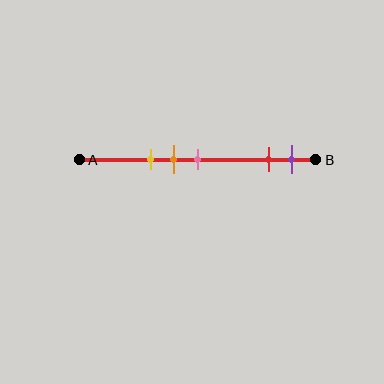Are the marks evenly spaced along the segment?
No, the marks are not evenly spaced.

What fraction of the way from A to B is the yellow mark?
The yellow mark is approximately 30% (0.3) of the way from A to B.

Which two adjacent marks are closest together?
The orange and pink marks are the closest adjacent pair.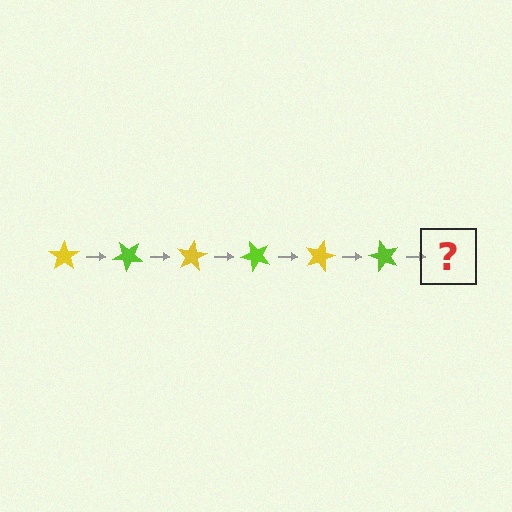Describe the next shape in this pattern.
It should be a yellow star, rotated 240 degrees from the start.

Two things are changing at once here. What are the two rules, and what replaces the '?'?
The two rules are that it rotates 40 degrees each step and the color cycles through yellow and lime. The '?' should be a yellow star, rotated 240 degrees from the start.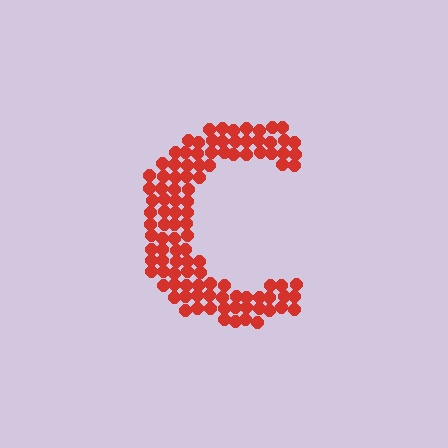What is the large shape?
The large shape is the letter C.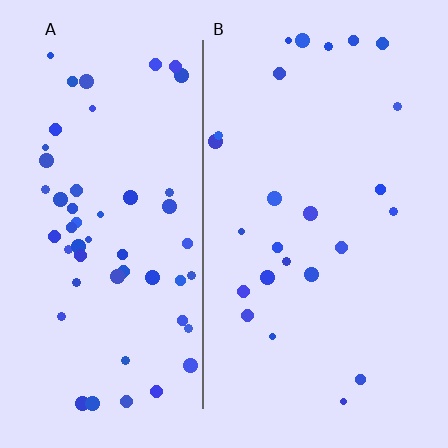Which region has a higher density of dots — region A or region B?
A (the left).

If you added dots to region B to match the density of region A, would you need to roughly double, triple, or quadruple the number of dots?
Approximately double.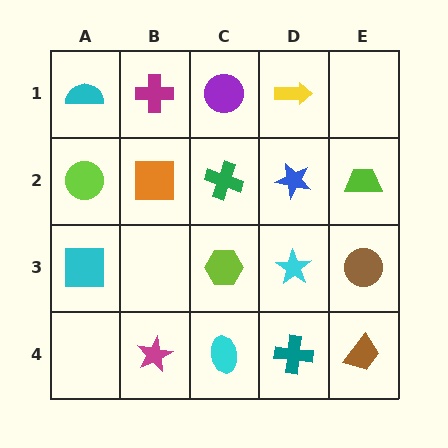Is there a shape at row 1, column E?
No, that cell is empty.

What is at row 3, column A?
A cyan square.